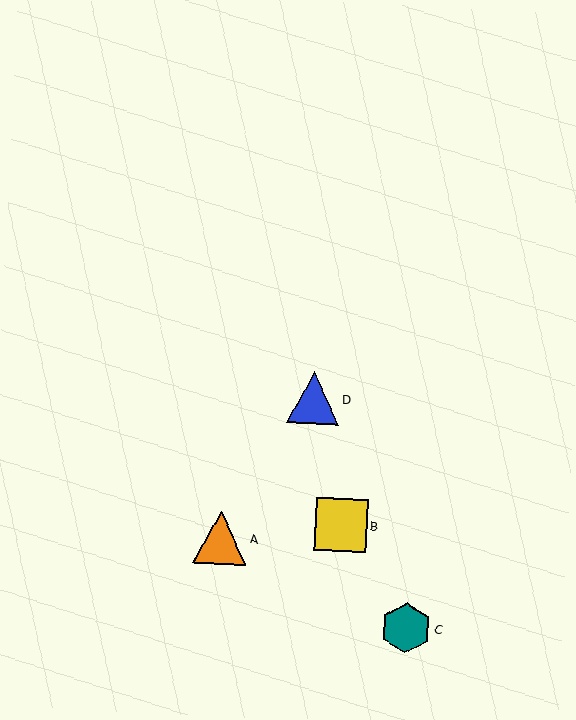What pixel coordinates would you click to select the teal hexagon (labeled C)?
Click at (406, 628) to select the teal hexagon C.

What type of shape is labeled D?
Shape D is a blue triangle.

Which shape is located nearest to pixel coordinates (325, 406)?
The blue triangle (labeled D) at (314, 398) is nearest to that location.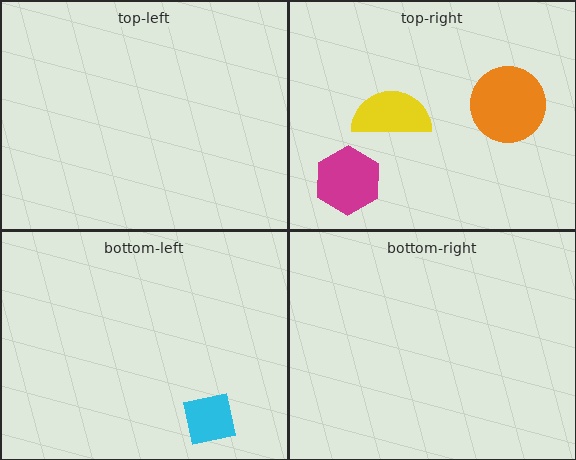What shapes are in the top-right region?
The yellow semicircle, the orange circle, the magenta hexagon.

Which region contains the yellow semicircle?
The top-right region.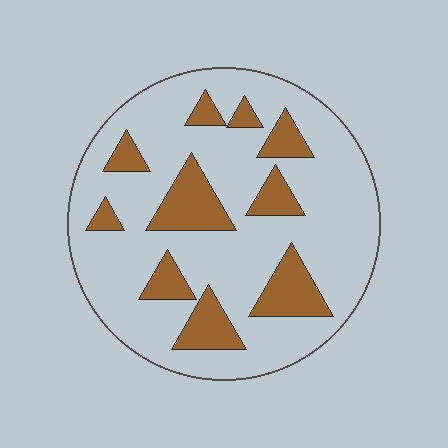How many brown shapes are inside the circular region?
10.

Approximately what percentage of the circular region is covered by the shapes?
Approximately 20%.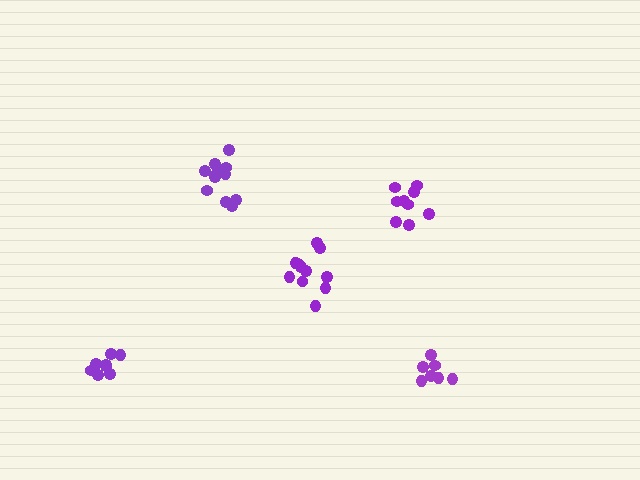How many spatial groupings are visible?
There are 5 spatial groupings.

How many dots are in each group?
Group 1: 11 dots, Group 2: 7 dots, Group 3: 9 dots, Group 4: 11 dots, Group 5: 8 dots (46 total).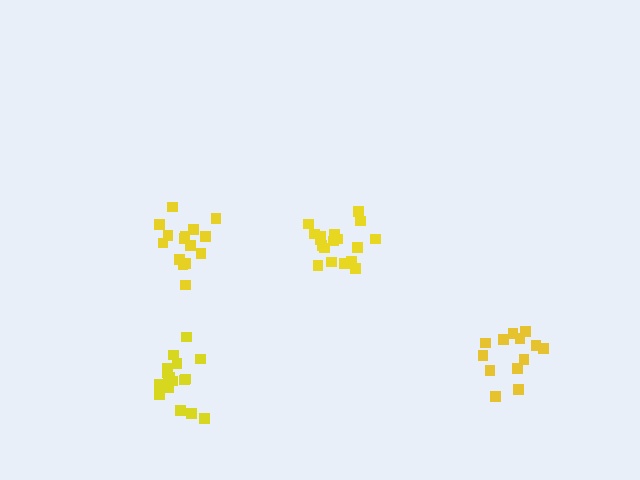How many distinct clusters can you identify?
There are 4 distinct clusters.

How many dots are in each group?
Group 1: 18 dots, Group 2: 13 dots, Group 3: 18 dots, Group 4: 15 dots (64 total).